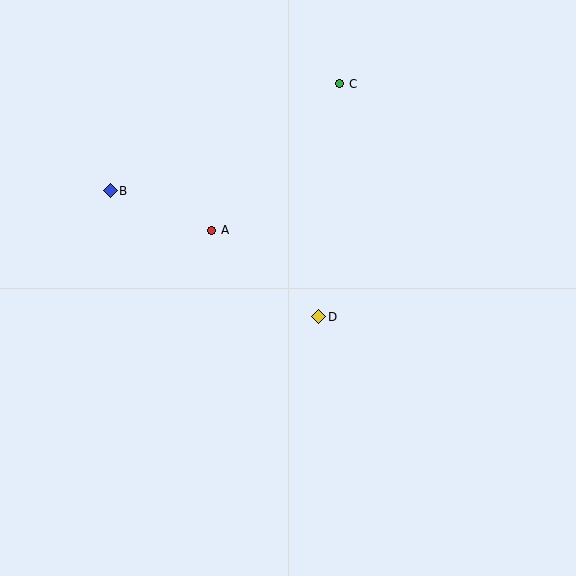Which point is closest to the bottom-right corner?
Point D is closest to the bottom-right corner.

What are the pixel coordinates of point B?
Point B is at (110, 191).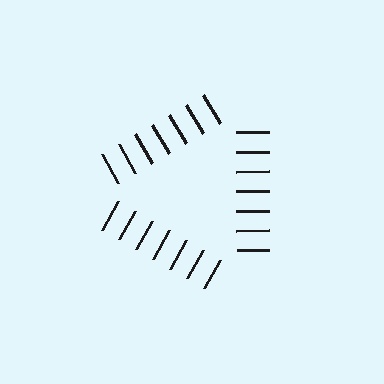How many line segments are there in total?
21 — 7 along each of the 3 edges.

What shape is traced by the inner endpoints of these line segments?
An illusory triangle — the line segments terminate on its edges but no continuous stroke is drawn.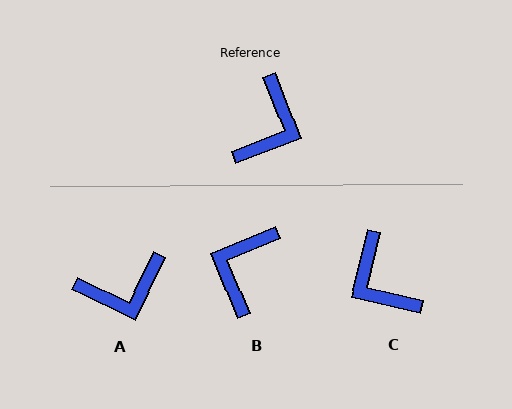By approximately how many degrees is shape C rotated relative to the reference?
Approximately 125 degrees clockwise.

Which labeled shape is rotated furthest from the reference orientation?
B, about 179 degrees away.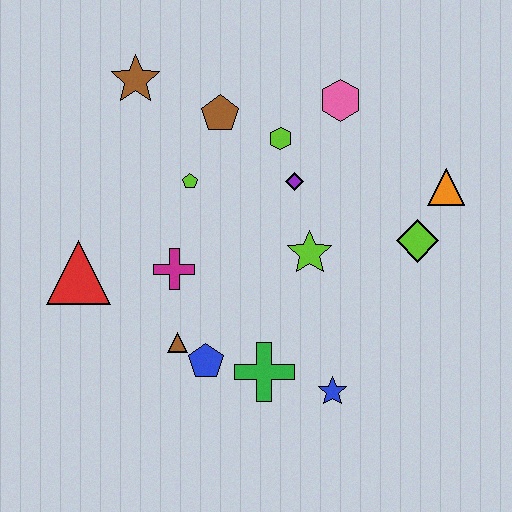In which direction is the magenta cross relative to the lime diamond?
The magenta cross is to the left of the lime diamond.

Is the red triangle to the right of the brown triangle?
No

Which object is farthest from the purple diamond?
The red triangle is farthest from the purple diamond.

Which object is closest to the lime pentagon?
The brown pentagon is closest to the lime pentagon.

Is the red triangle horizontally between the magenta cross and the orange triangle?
No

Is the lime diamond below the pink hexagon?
Yes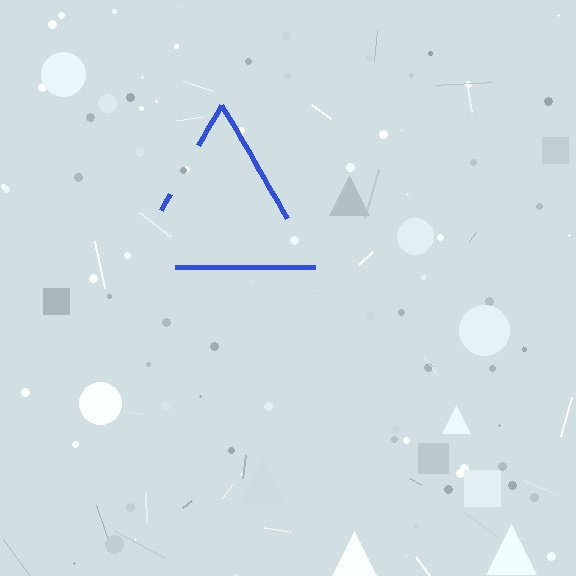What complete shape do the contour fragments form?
The contour fragments form a triangle.